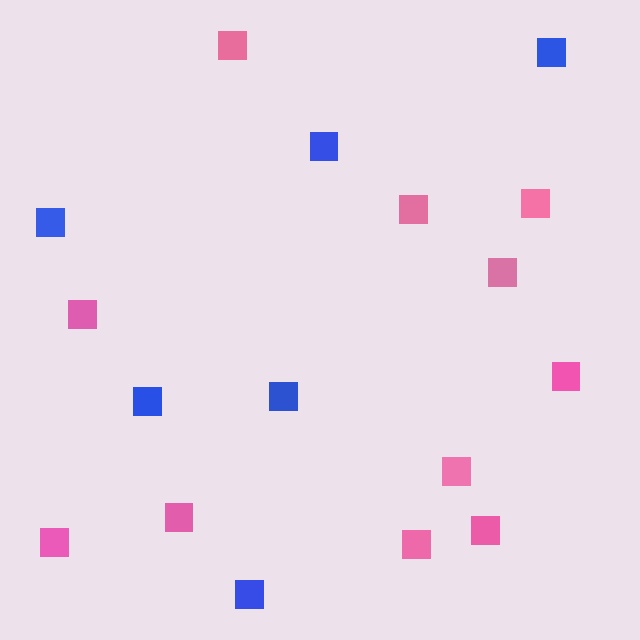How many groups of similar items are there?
There are 2 groups: one group of pink squares (11) and one group of blue squares (6).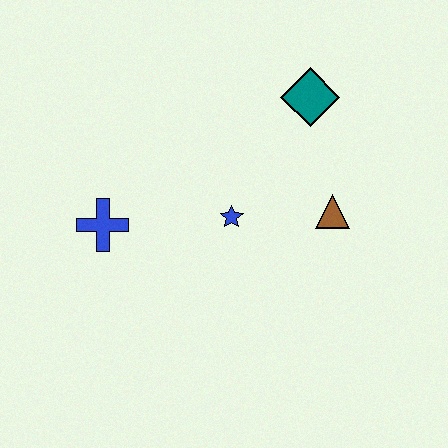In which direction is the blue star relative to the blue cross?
The blue star is to the right of the blue cross.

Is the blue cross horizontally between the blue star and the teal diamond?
No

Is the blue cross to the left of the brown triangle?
Yes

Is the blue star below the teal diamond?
Yes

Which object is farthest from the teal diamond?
The blue cross is farthest from the teal diamond.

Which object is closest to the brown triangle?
The blue star is closest to the brown triangle.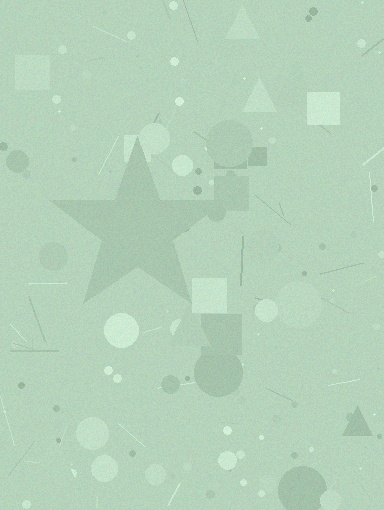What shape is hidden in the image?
A star is hidden in the image.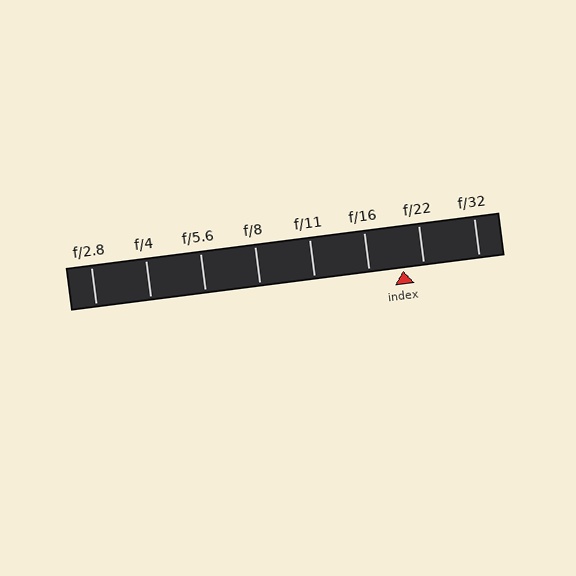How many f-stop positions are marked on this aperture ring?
There are 8 f-stop positions marked.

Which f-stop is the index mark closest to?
The index mark is closest to f/22.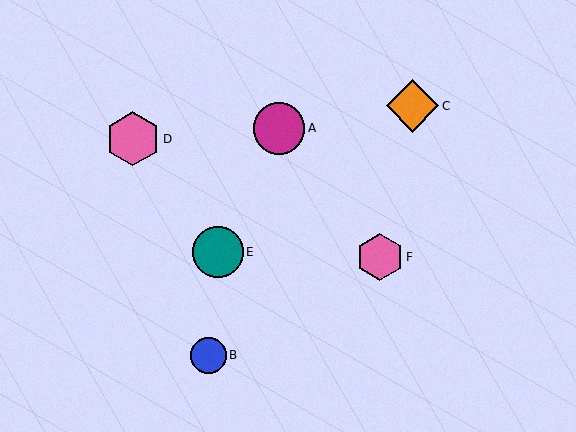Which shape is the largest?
The pink hexagon (labeled D) is the largest.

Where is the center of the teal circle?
The center of the teal circle is at (218, 252).